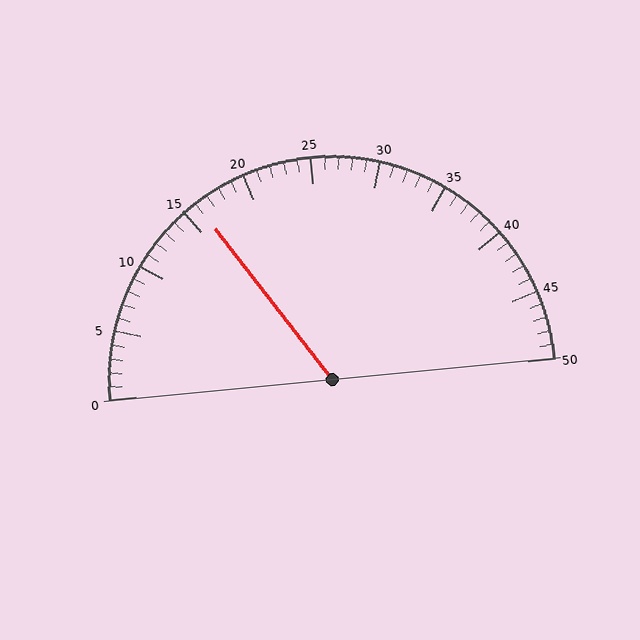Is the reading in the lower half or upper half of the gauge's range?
The reading is in the lower half of the range (0 to 50).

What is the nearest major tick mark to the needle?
The nearest major tick mark is 15.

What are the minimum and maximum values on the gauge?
The gauge ranges from 0 to 50.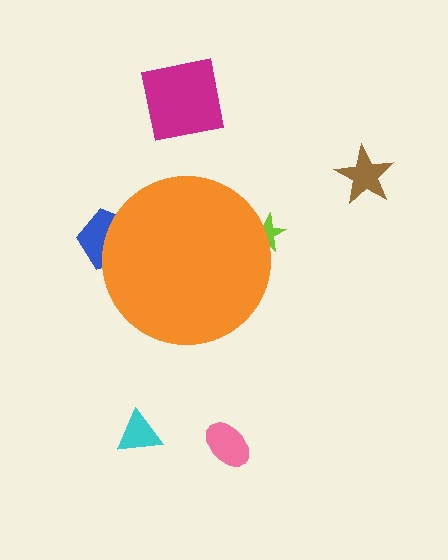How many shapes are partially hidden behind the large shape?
2 shapes are partially hidden.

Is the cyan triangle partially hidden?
No, the cyan triangle is fully visible.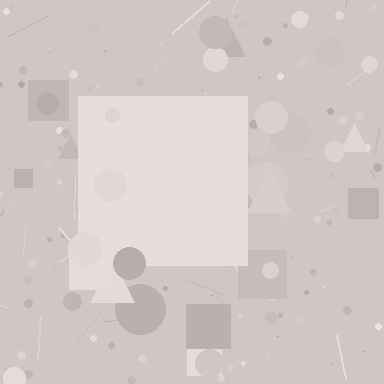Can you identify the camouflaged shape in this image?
The camouflaged shape is a square.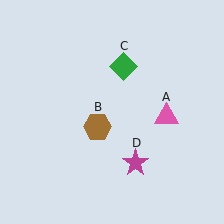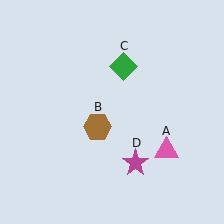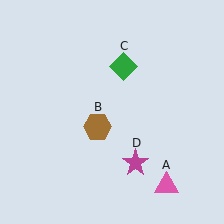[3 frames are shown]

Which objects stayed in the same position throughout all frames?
Brown hexagon (object B) and green diamond (object C) and magenta star (object D) remained stationary.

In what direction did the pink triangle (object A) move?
The pink triangle (object A) moved down.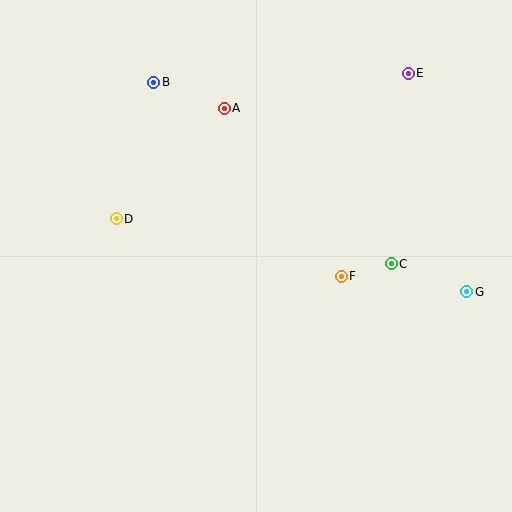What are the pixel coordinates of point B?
Point B is at (154, 82).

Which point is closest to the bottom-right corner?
Point G is closest to the bottom-right corner.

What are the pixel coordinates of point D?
Point D is at (116, 219).